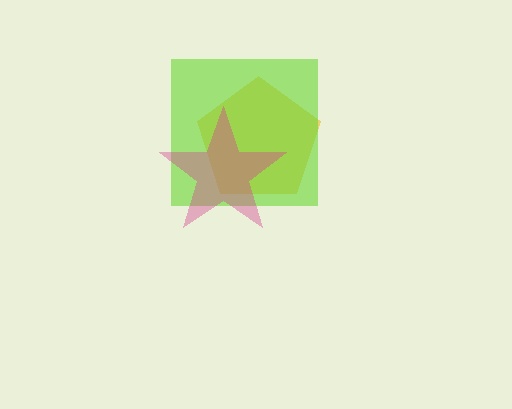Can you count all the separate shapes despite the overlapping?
Yes, there are 3 separate shapes.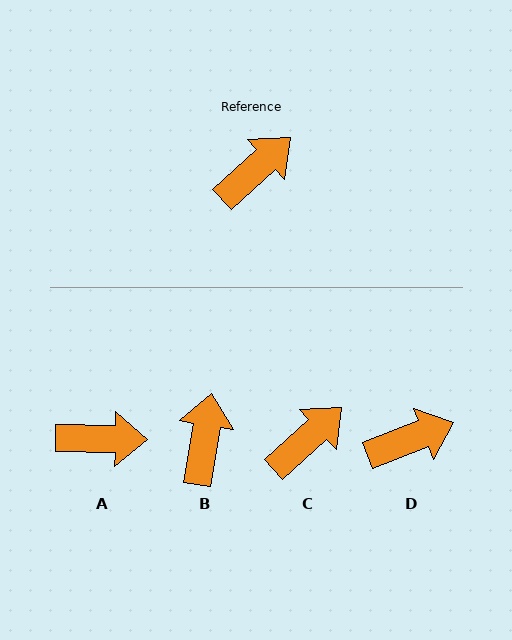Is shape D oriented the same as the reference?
No, it is off by about 21 degrees.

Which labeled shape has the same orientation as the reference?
C.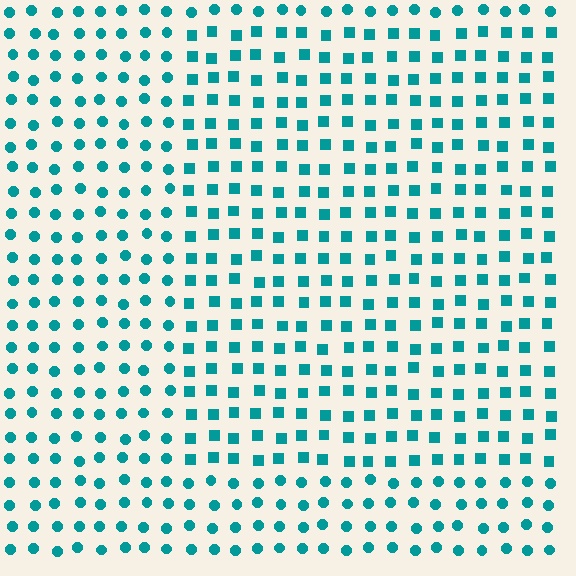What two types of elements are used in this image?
The image uses squares inside the rectangle region and circles outside it.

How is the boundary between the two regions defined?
The boundary is defined by a change in element shape: squares inside vs. circles outside. All elements share the same color and spacing.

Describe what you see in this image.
The image is filled with small teal elements arranged in a uniform grid. A rectangle-shaped region contains squares, while the surrounding area contains circles. The boundary is defined purely by the change in element shape.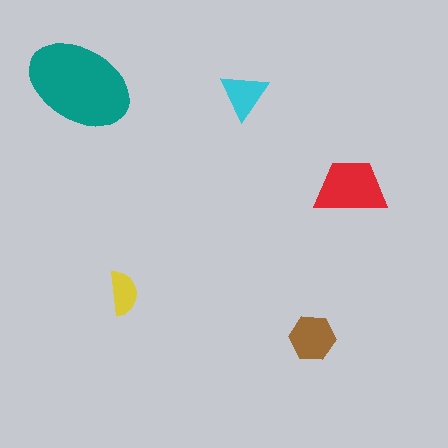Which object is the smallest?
The yellow semicircle.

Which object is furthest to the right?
The red trapezoid is rightmost.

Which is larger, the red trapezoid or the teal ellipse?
The teal ellipse.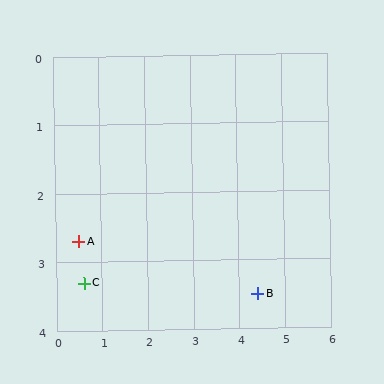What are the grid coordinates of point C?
Point C is at approximately (0.6, 3.3).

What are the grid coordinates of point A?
Point A is at approximately (0.5, 2.7).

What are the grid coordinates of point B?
Point B is at approximately (4.4, 3.5).